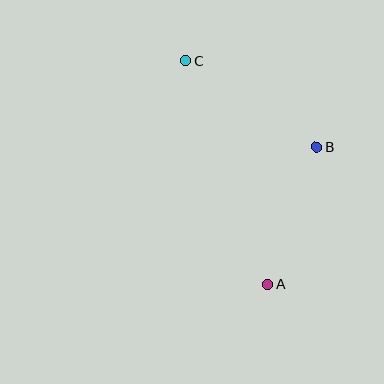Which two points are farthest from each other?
Points A and C are farthest from each other.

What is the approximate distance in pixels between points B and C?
The distance between B and C is approximately 156 pixels.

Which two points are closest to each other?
Points A and B are closest to each other.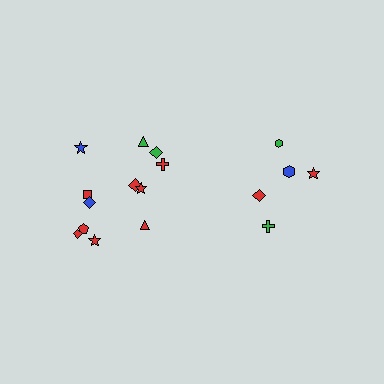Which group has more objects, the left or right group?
The left group.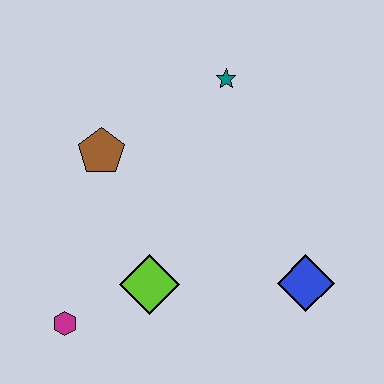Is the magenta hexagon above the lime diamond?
No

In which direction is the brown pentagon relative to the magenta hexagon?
The brown pentagon is above the magenta hexagon.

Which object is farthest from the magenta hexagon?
The teal star is farthest from the magenta hexagon.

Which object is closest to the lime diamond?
The magenta hexagon is closest to the lime diamond.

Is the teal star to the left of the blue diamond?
Yes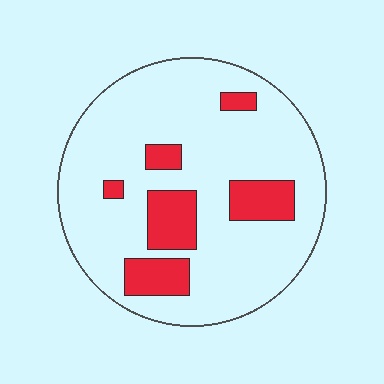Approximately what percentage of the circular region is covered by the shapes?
Approximately 20%.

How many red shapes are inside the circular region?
6.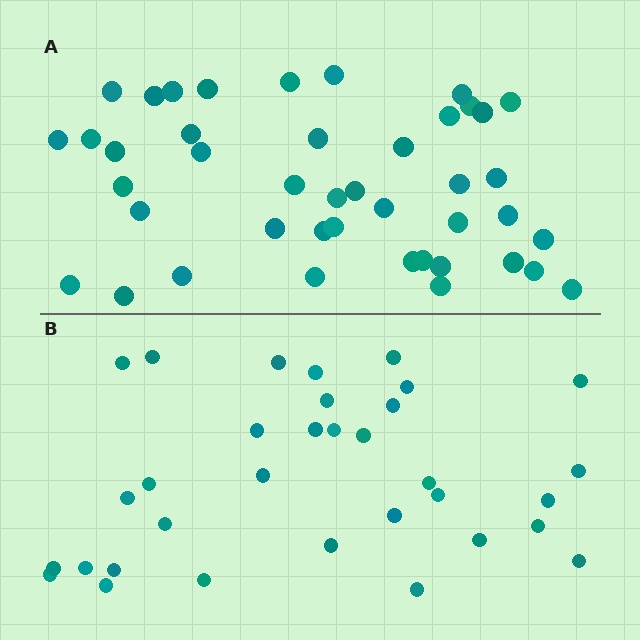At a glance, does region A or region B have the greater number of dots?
Region A (the top region) has more dots.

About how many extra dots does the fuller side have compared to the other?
Region A has roughly 10 or so more dots than region B.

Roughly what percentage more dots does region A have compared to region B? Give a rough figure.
About 30% more.